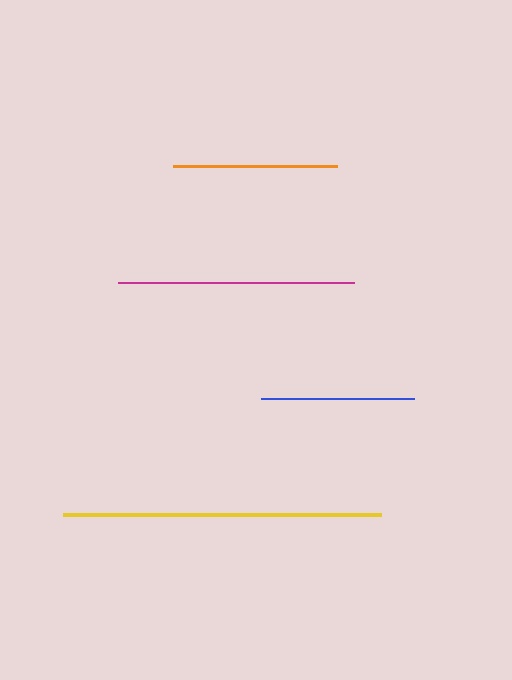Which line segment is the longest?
The yellow line is the longest at approximately 318 pixels.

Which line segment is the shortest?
The blue line is the shortest at approximately 153 pixels.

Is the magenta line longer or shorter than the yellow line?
The yellow line is longer than the magenta line.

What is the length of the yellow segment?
The yellow segment is approximately 318 pixels long.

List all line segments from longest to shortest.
From longest to shortest: yellow, magenta, orange, blue.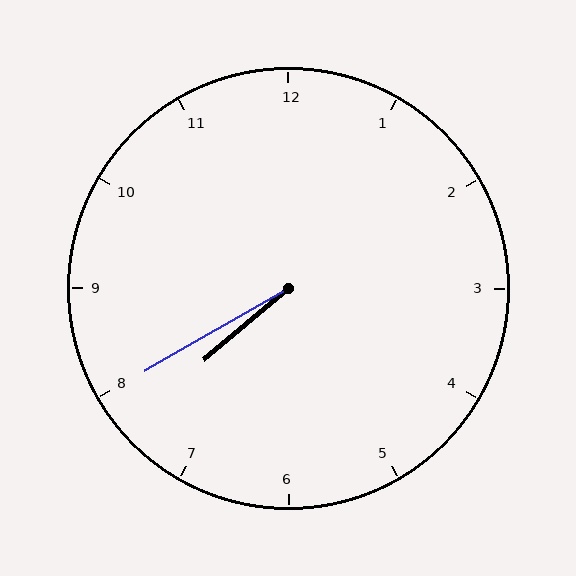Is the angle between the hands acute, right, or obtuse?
It is acute.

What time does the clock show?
7:40.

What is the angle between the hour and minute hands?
Approximately 10 degrees.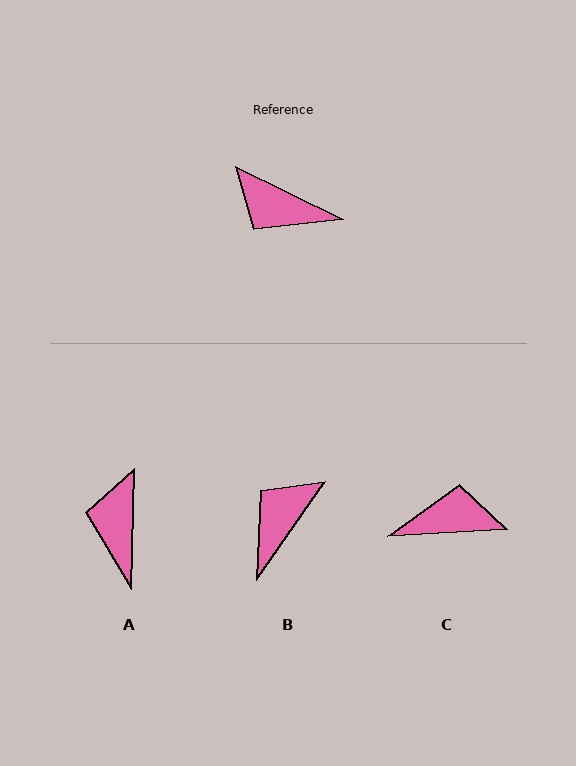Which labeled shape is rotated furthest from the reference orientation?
C, about 150 degrees away.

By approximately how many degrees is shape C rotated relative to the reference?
Approximately 150 degrees clockwise.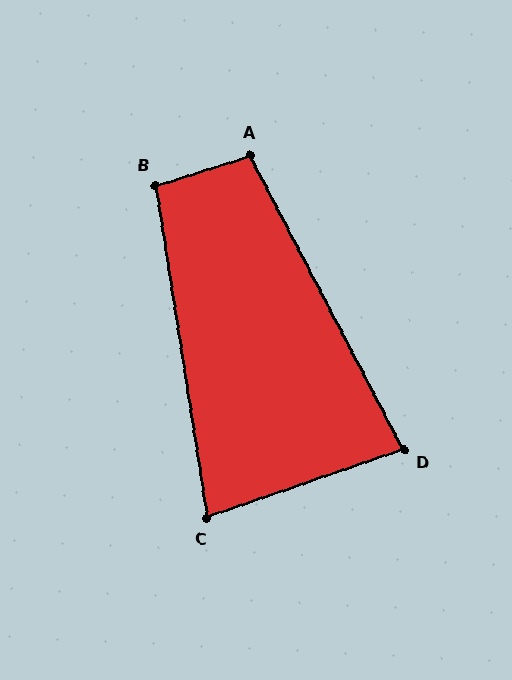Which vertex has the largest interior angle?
A, at approximately 100 degrees.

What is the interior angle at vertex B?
Approximately 99 degrees (obtuse).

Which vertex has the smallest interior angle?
C, at approximately 80 degrees.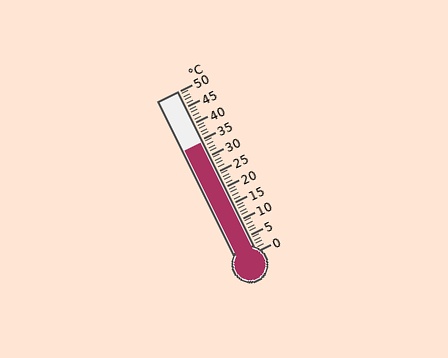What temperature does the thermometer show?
The thermometer shows approximately 34°C.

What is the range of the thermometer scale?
The thermometer scale ranges from 0°C to 50°C.